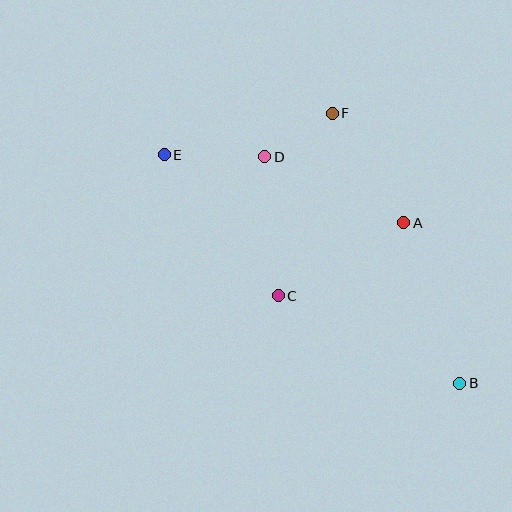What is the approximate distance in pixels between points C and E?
The distance between C and E is approximately 181 pixels.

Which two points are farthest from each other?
Points B and E are farthest from each other.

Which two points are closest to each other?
Points D and F are closest to each other.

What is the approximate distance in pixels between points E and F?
The distance between E and F is approximately 173 pixels.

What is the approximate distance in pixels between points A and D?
The distance between A and D is approximately 153 pixels.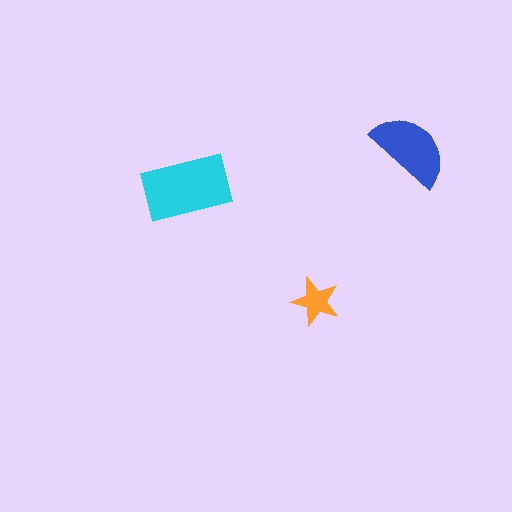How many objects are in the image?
There are 3 objects in the image.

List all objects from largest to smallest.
The cyan rectangle, the blue semicircle, the orange star.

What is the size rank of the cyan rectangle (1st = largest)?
1st.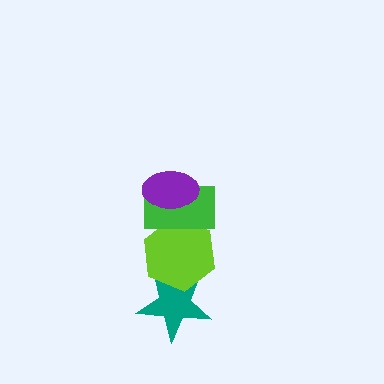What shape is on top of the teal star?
The lime hexagon is on top of the teal star.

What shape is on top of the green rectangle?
The purple ellipse is on top of the green rectangle.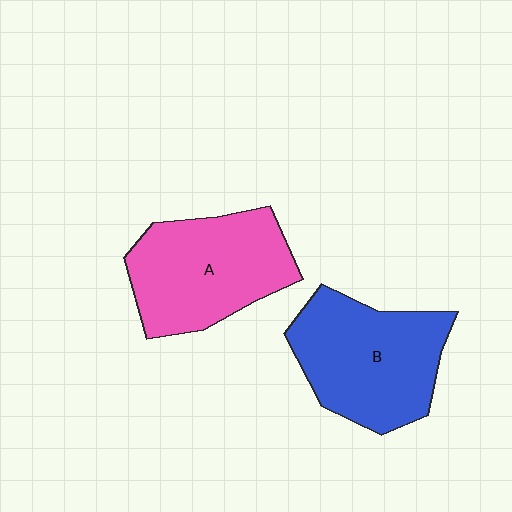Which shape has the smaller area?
Shape A (pink).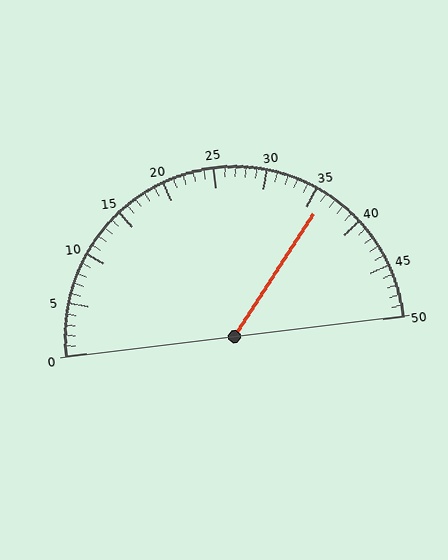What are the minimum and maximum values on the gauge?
The gauge ranges from 0 to 50.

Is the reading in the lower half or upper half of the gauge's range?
The reading is in the upper half of the range (0 to 50).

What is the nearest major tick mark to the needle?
The nearest major tick mark is 35.